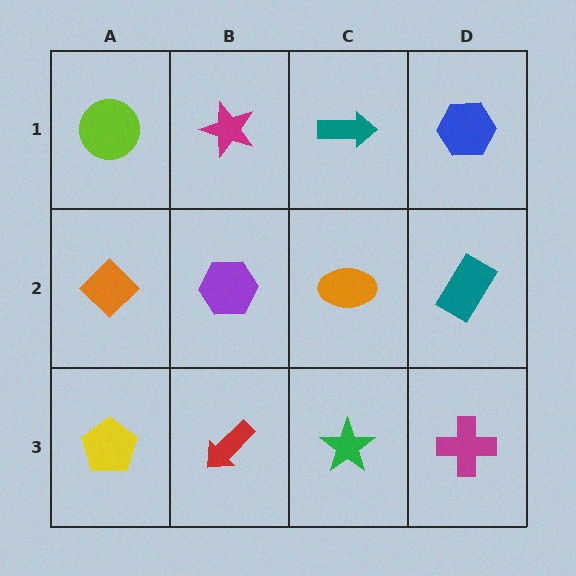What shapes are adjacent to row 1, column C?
An orange ellipse (row 2, column C), a magenta star (row 1, column B), a blue hexagon (row 1, column D).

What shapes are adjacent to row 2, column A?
A lime circle (row 1, column A), a yellow pentagon (row 3, column A), a purple hexagon (row 2, column B).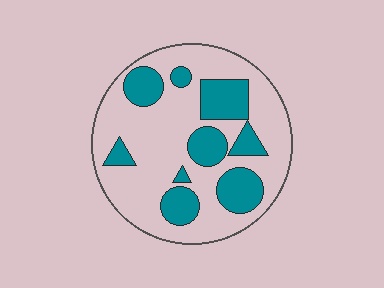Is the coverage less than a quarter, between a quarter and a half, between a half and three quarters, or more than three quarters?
Between a quarter and a half.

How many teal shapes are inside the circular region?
9.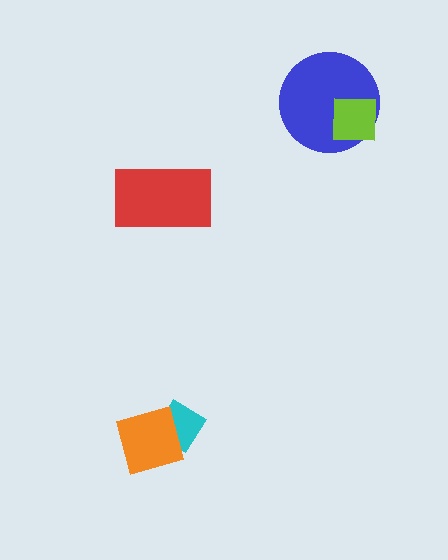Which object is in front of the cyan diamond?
The orange diamond is in front of the cyan diamond.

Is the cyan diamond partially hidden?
Yes, it is partially covered by another shape.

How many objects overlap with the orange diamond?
1 object overlaps with the orange diamond.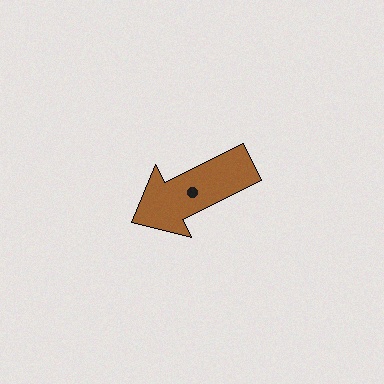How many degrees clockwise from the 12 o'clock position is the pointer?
Approximately 244 degrees.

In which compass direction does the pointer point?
Southwest.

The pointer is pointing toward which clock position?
Roughly 8 o'clock.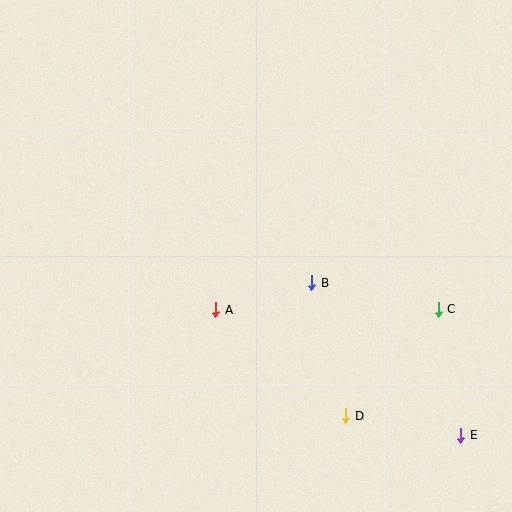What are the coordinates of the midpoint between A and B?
The midpoint between A and B is at (264, 296).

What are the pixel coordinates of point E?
Point E is at (461, 435).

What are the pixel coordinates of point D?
Point D is at (346, 416).